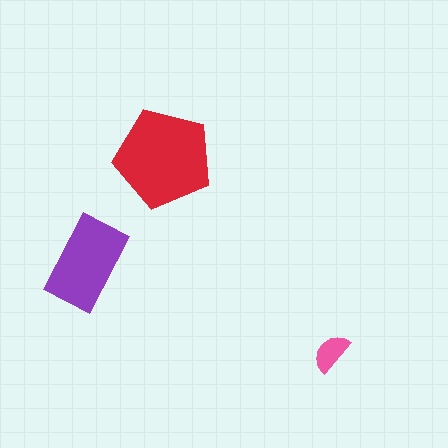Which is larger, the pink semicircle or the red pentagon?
The red pentagon.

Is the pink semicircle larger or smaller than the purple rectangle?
Smaller.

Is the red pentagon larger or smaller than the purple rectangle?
Larger.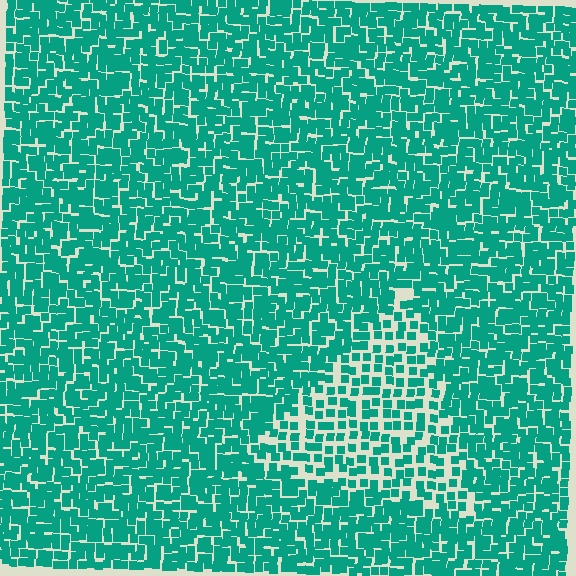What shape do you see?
I see a triangle.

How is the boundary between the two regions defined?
The boundary is defined by a change in element density (approximately 1.8x ratio). All elements are the same color, size, and shape.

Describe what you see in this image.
The image contains small teal elements arranged at two different densities. A triangle-shaped region is visible where the elements are less densely packed than the surrounding area.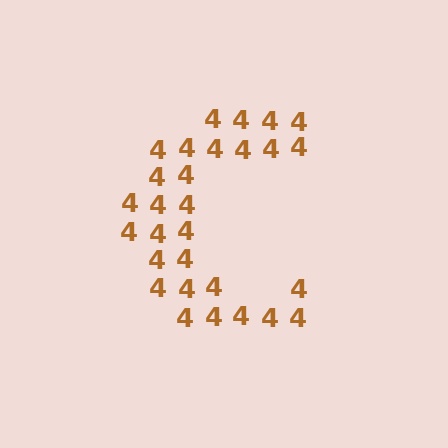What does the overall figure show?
The overall figure shows the letter C.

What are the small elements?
The small elements are digit 4's.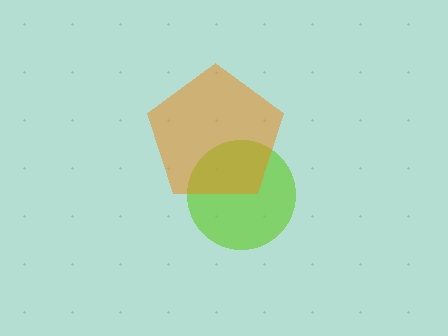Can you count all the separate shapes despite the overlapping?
Yes, there are 2 separate shapes.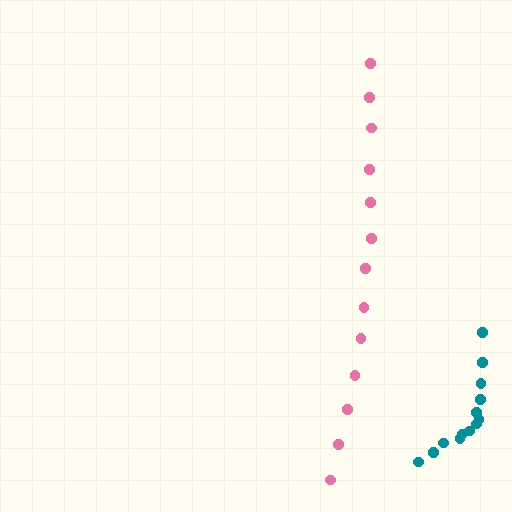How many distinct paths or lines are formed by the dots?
There are 2 distinct paths.